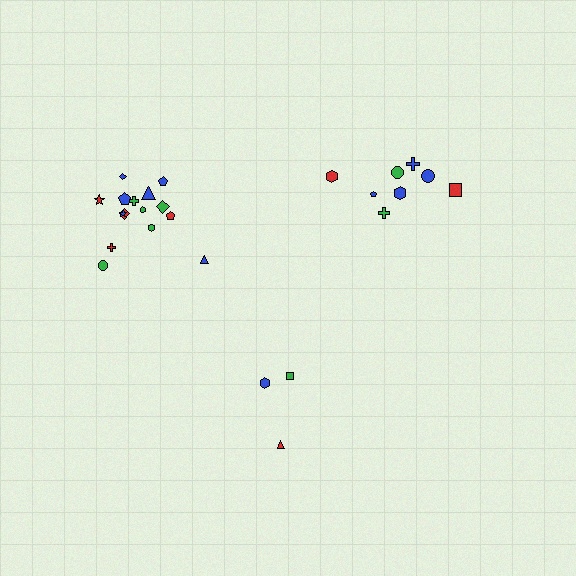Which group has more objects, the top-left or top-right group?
The top-left group.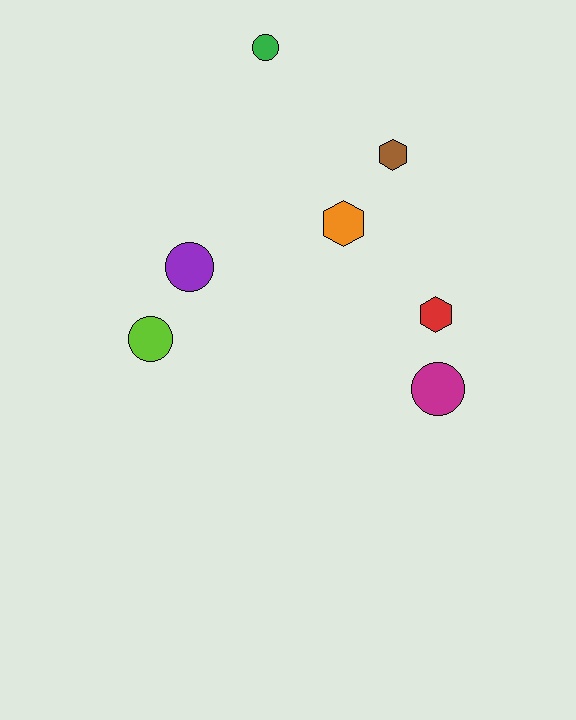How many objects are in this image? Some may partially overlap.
There are 7 objects.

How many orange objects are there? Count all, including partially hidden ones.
There is 1 orange object.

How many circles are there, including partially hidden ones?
There are 4 circles.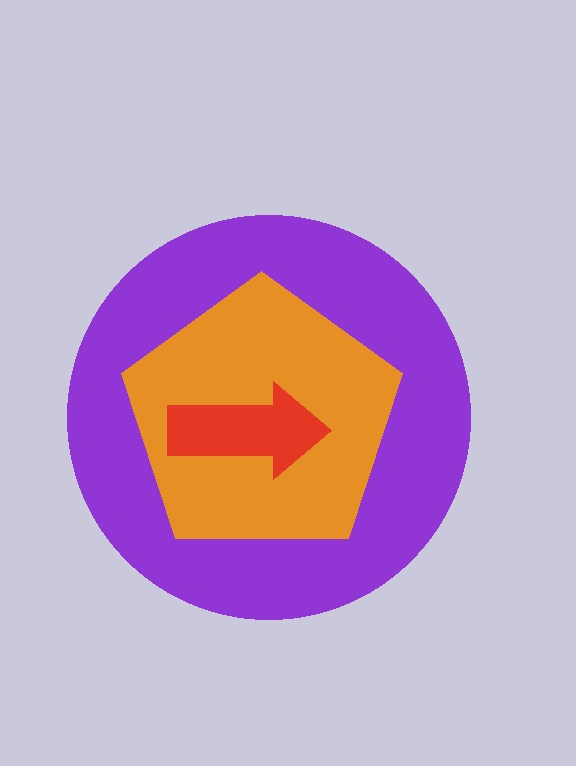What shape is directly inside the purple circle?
The orange pentagon.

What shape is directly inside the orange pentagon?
The red arrow.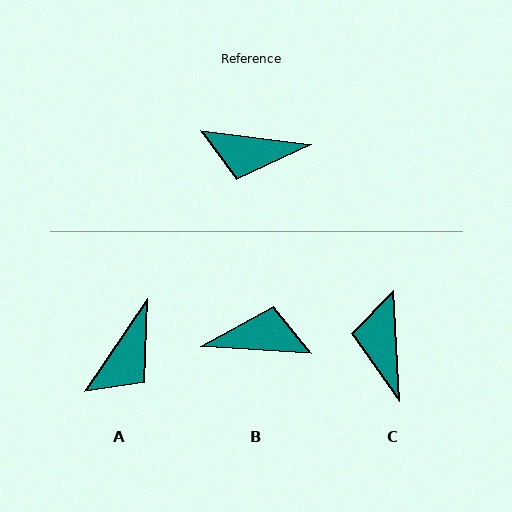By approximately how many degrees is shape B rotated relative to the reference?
Approximately 176 degrees clockwise.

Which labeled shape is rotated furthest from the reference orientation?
B, about 176 degrees away.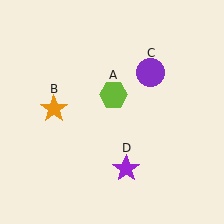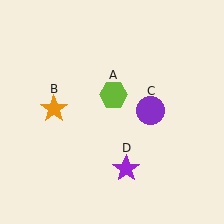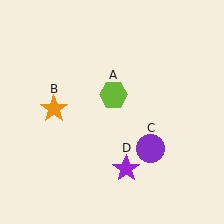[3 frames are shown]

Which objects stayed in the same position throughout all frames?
Lime hexagon (object A) and orange star (object B) and purple star (object D) remained stationary.